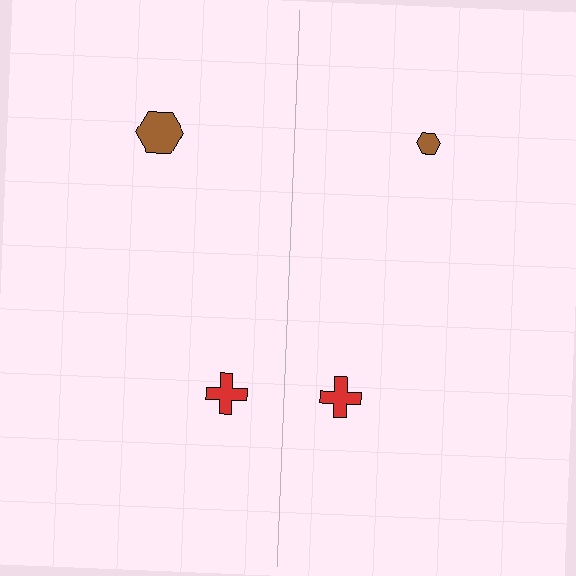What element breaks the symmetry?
The brown hexagon on the right side has a different size than its mirror counterpart.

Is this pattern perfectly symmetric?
No, the pattern is not perfectly symmetric. The brown hexagon on the right side has a different size than its mirror counterpart.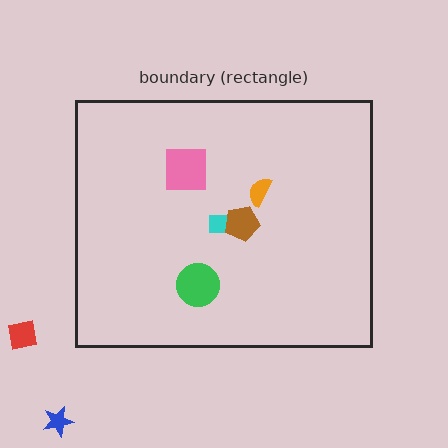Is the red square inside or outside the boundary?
Outside.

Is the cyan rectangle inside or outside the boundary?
Inside.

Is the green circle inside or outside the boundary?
Inside.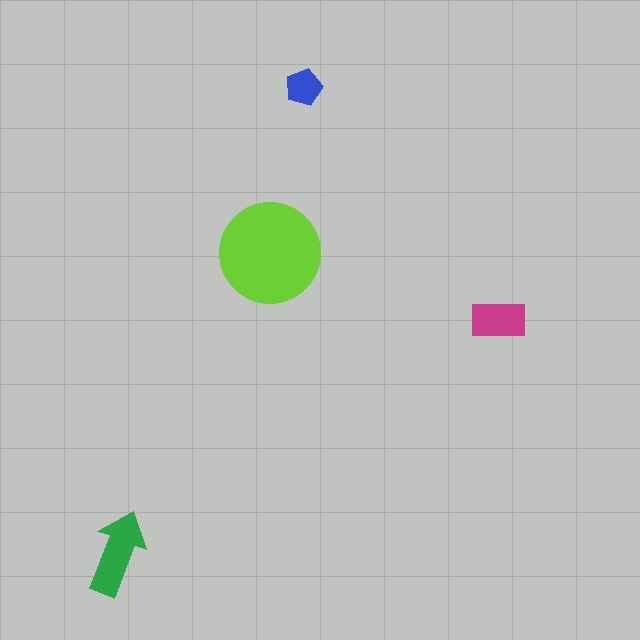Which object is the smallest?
The blue pentagon.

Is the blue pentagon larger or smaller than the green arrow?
Smaller.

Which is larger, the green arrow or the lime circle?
The lime circle.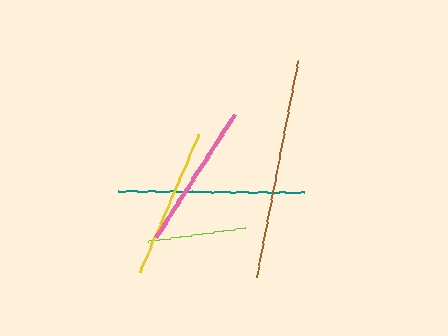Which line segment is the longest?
The brown line is the longest at approximately 220 pixels.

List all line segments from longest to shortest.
From longest to shortest: brown, teal, yellow, pink, lime.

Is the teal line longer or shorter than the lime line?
The teal line is longer than the lime line.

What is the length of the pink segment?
The pink segment is approximately 145 pixels long.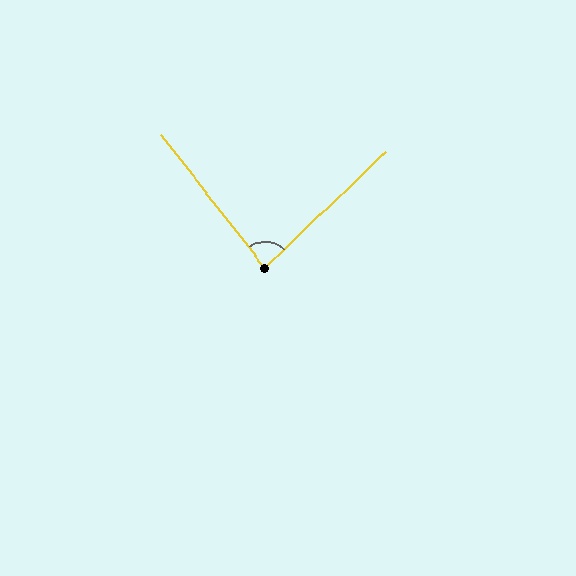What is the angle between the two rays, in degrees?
Approximately 84 degrees.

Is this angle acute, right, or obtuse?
It is acute.